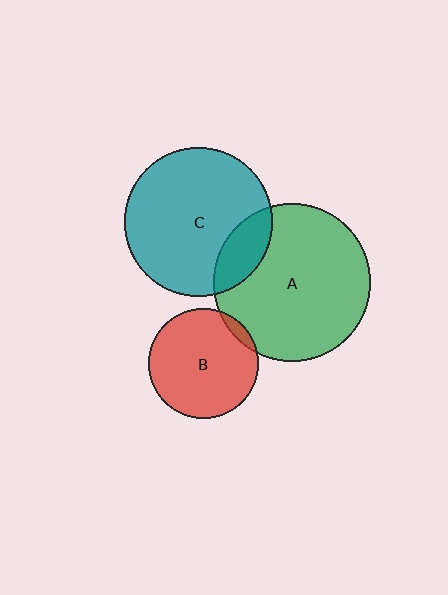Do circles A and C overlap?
Yes.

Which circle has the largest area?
Circle A (green).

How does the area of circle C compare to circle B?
Approximately 1.8 times.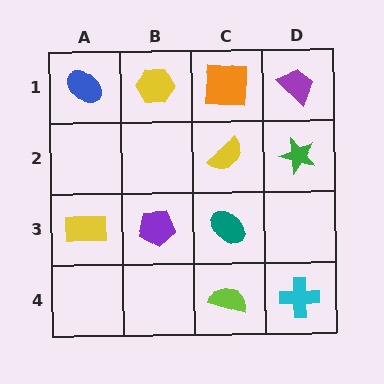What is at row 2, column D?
A green star.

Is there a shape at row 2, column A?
No, that cell is empty.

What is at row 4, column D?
A cyan cross.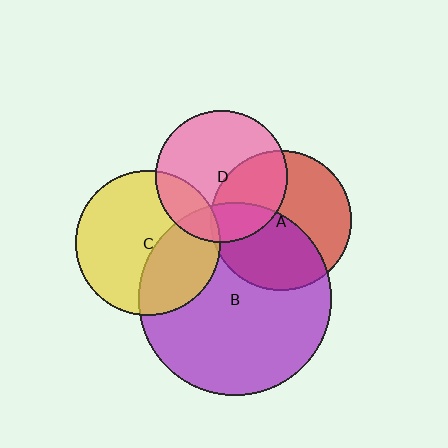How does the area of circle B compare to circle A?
Approximately 1.9 times.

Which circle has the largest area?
Circle B (purple).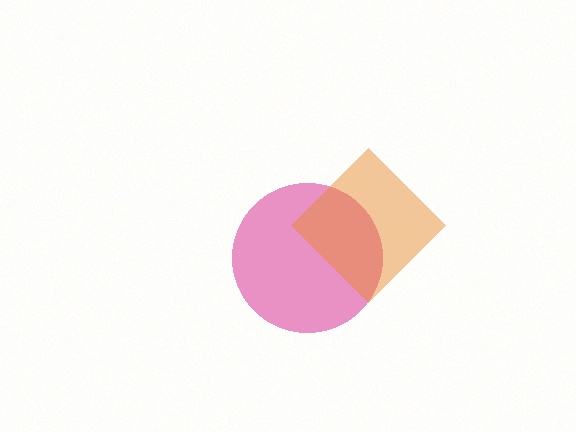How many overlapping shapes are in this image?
There are 2 overlapping shapes in the image.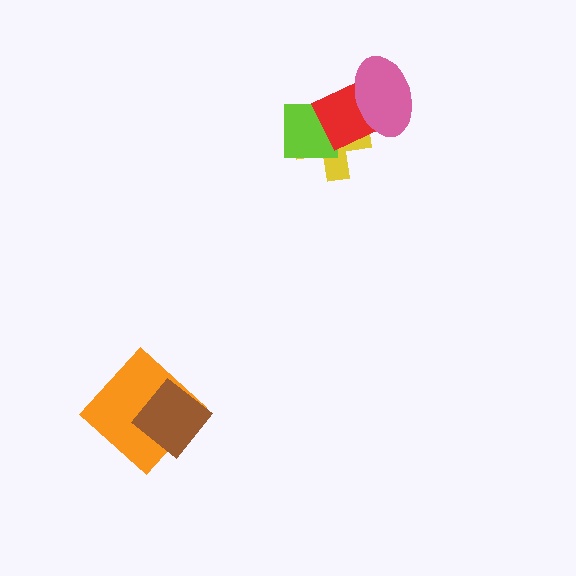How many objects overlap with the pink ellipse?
2 objects overlap with the pink ellipse.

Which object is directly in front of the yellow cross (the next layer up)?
The lime square is directly in front of the yellow cross.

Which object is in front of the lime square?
The red square is in front of the lime square.